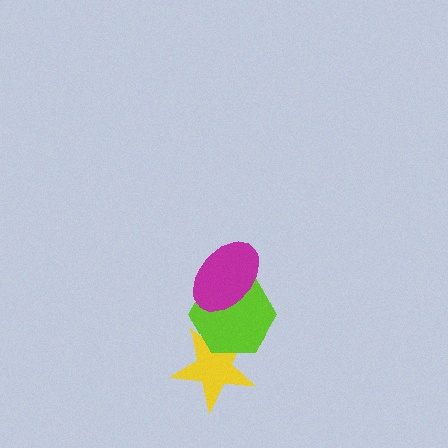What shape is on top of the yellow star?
The lime hexagon is on top of the yellow star.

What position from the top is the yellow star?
The yellow star is 3rd from the top.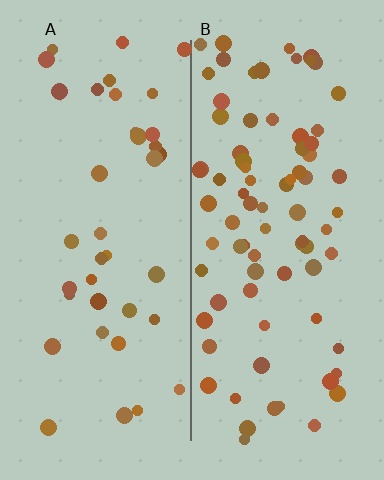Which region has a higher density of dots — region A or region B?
B (the right).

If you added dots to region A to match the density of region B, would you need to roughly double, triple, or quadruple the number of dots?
Approximately double.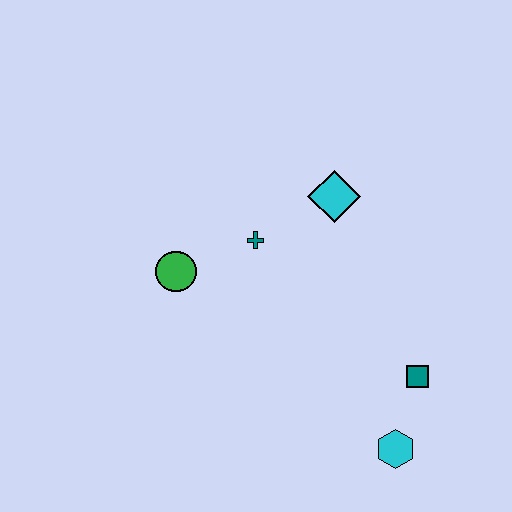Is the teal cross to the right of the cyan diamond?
No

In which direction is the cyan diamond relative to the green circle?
The cyan diamond is to the right of the green circle.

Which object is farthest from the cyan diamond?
The cyan hexagon is farthest from the cyan diamond.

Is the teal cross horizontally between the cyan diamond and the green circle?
Yes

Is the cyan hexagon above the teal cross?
No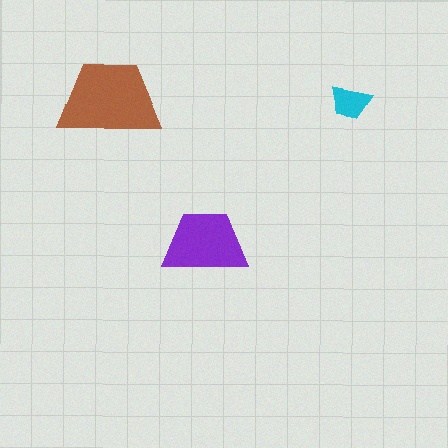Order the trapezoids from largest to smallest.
the brown one, the purple one, the cyan one.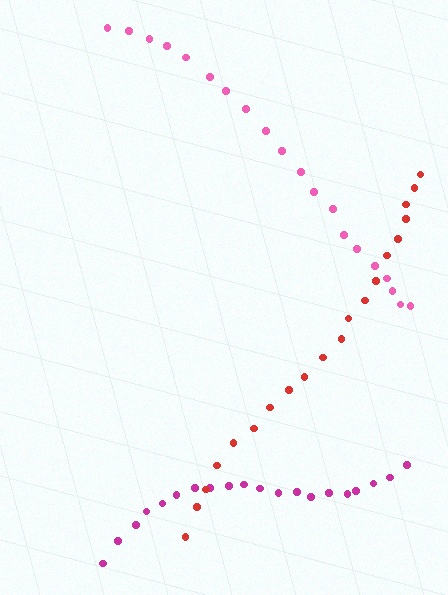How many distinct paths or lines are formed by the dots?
There are 3 distinct paths.